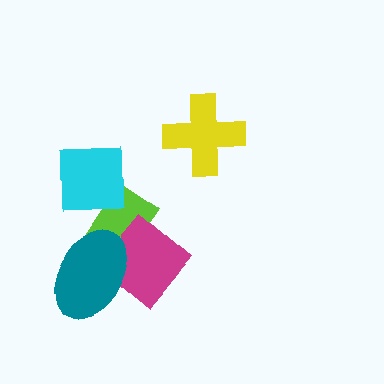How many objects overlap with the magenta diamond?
2 objects overlap with the magenta diamond.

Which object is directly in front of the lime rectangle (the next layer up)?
The magenta diamond is directly in front of the lime rectangle.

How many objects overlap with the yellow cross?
0 objects overlap with the yellow cross.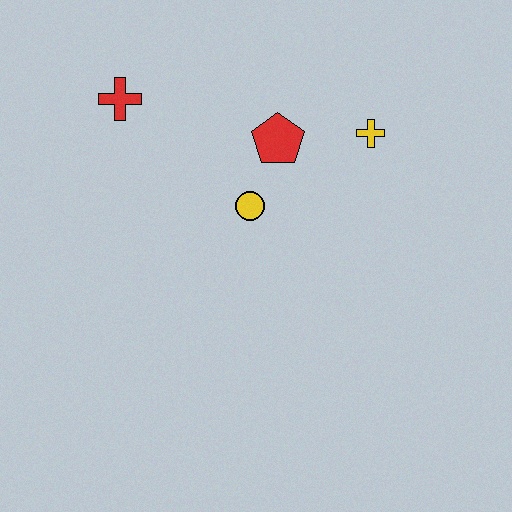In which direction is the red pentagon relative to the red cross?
The red pentagon is to the right of the red cross.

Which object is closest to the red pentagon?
The yellow circle is closest to the red pentagon.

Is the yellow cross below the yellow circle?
No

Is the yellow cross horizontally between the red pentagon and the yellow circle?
No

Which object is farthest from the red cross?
The yellow cross is farthest from the red cross.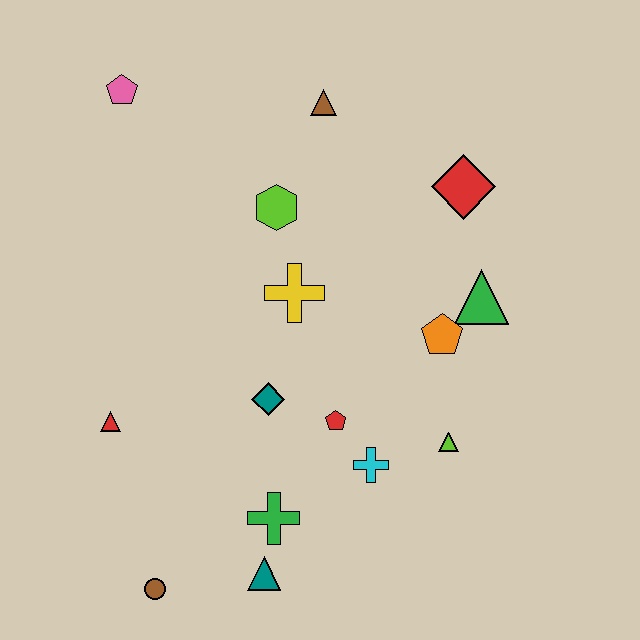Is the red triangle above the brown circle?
Yes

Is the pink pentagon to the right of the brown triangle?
No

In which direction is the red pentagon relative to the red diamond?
The red pentagon is below the red diamond.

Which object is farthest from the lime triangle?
The pink pentagon is farthest from the lime triangle.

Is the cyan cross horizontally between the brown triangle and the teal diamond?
No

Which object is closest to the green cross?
The teal triangle is closest to the green cross.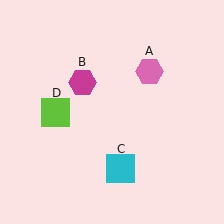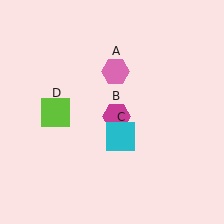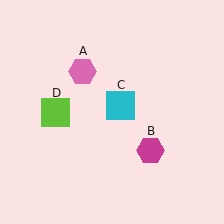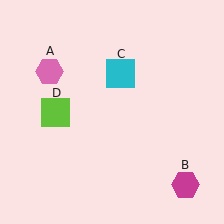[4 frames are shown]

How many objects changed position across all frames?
3 objects changed position: pink hexagon (object A), magenta hexagon (object B), cyan square (object C).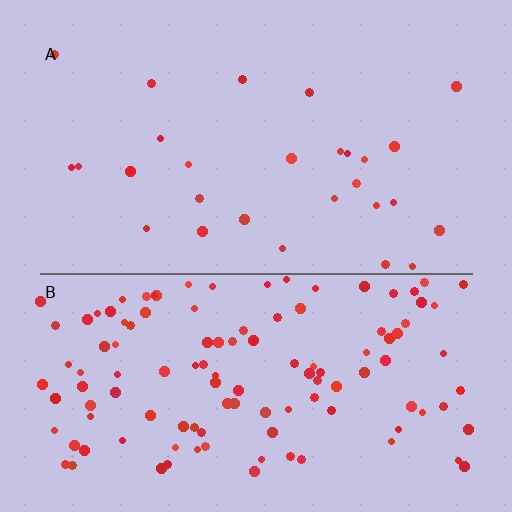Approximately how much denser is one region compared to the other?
Approximately 4.3× — region B over region A.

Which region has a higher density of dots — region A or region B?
B (the bottom).